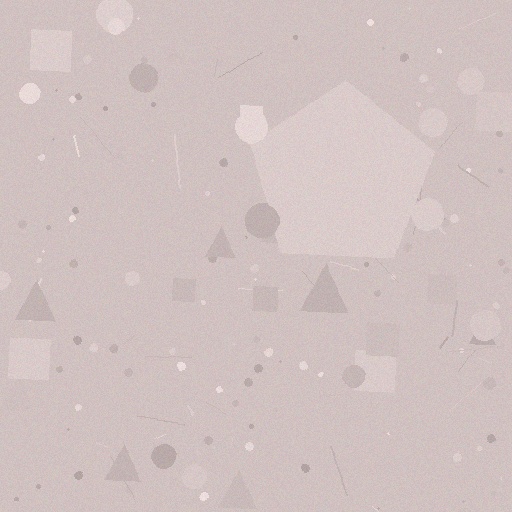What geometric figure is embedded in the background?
A pentagon is embedded in the background.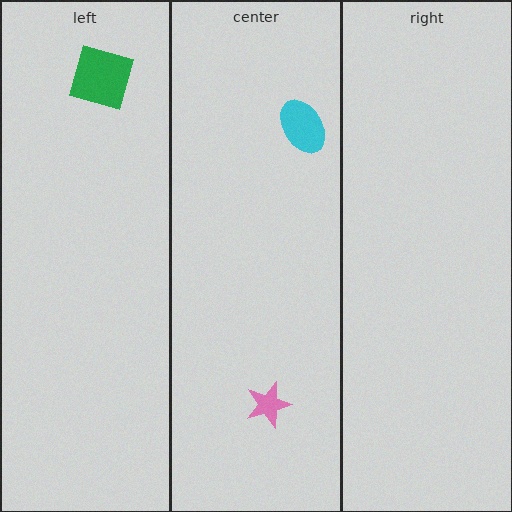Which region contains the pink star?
The center region.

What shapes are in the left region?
The green square.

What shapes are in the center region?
The pink star, the cyan ellipse.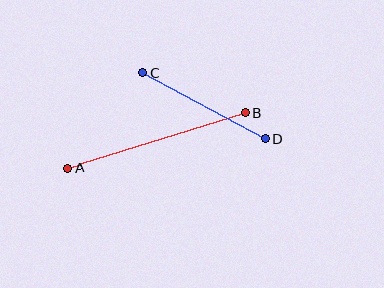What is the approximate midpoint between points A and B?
The midpoint is at approximately (156, 140) pixels.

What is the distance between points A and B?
The distance is approximately 186 pixels.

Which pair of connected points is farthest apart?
Points A and B are farthest apart.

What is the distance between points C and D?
The distance is approximately 139 pixels.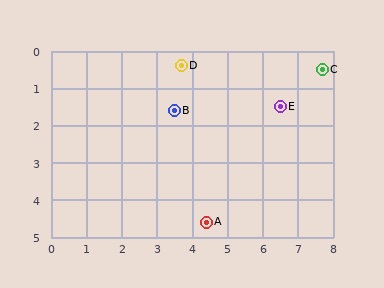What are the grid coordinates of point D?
Point D is at approximately (3.7, 0.4).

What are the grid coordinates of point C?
Point C is at approximately (7.7, 0.5).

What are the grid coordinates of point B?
Point B is at approximately (3.5, 1.6).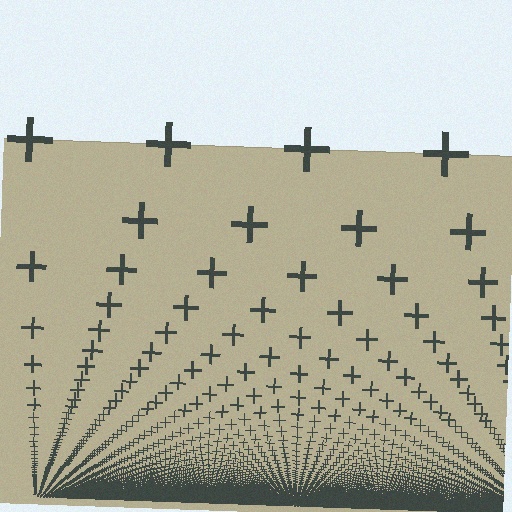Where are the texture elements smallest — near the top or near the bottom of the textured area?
Near the bottom.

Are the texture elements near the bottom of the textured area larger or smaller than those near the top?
Smaller. The gradient is inverted — elements near the bottom are smaller and denser.